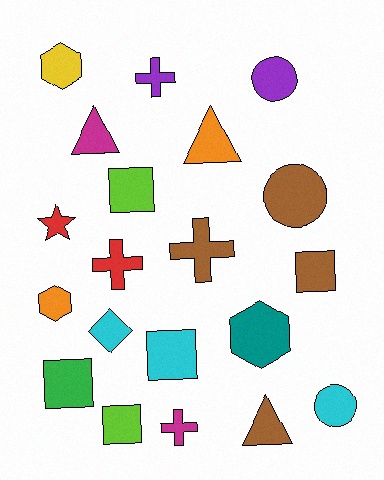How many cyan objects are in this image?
There are 3 cyan objects.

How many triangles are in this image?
There are 3 triangles.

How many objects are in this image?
There are 20 objects.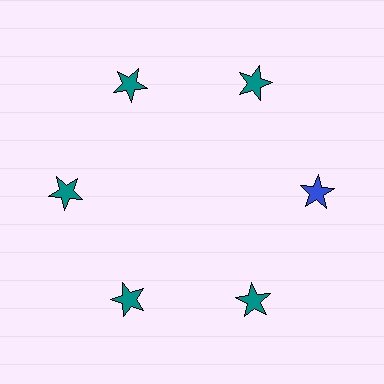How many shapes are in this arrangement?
There are 6 shapes arranged in a ring pattern.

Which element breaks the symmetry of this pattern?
The blue star at roughly the 3 o'clock position breaks the symmetry. All other shapes are teal stars.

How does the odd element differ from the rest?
It has a different color: blue instead of teal.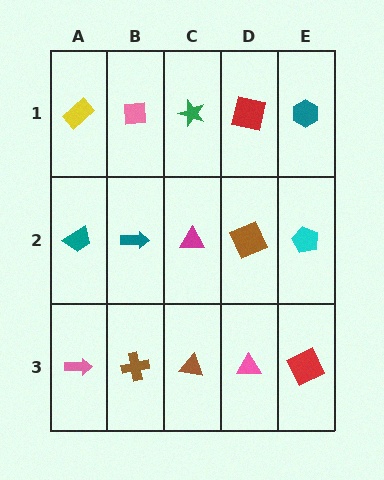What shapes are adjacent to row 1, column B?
A teal arrow (row 2, column B), a yellow rectangle (row 1, column A), a green star (row 1, column C).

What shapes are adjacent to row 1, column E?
A cyan pentagon (row 2, column E), a red square (row 1, column D).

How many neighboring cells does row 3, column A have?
2.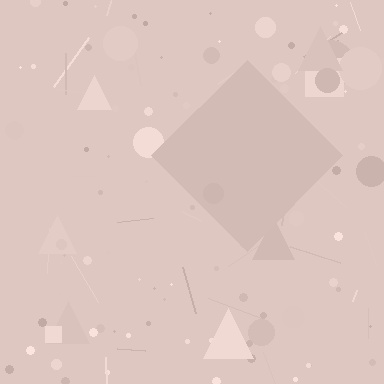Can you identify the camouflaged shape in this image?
The camouflaged shape is a diamond.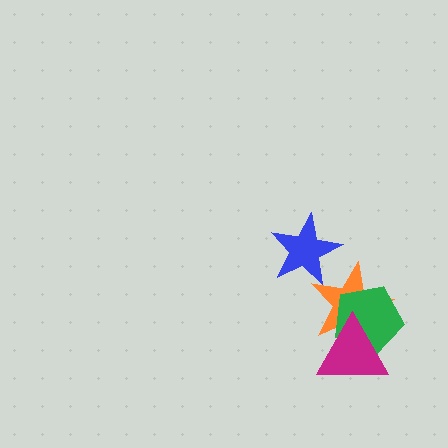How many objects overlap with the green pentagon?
2 objects overlap with the green pentagon.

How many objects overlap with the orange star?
3 objects overlap with the orange star.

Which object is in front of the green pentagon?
The magenta triangle is in front of the green pentagon.